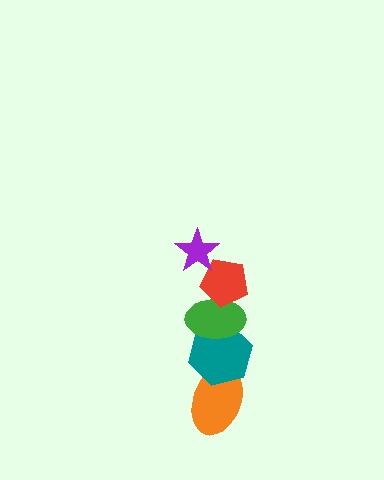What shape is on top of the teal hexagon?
The green ellipse is on top of the teal hexagon.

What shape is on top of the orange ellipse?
The teal hexagon is on top of the orange ellipse.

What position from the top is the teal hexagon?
The teal hexagon is 4th from the top.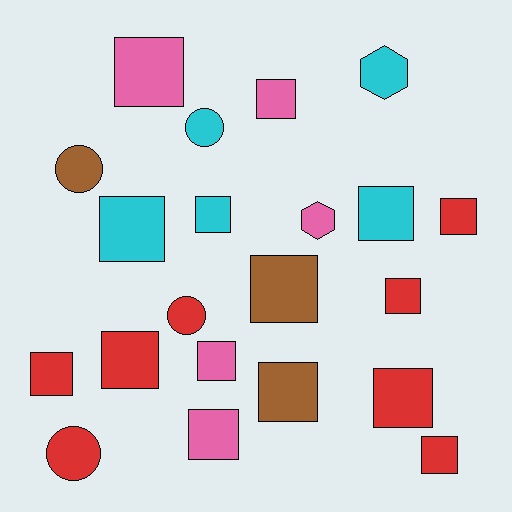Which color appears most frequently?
Red, with 8 objects.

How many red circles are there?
There are 2 red circles.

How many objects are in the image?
There are 21 objects.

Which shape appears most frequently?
Square, with 15 objects.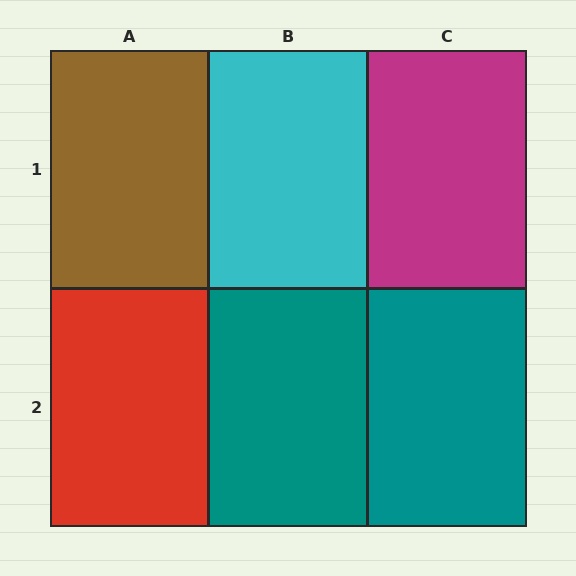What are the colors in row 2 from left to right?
Red, teal, teal.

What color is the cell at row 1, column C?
Magenta.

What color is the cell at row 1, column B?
Cyan.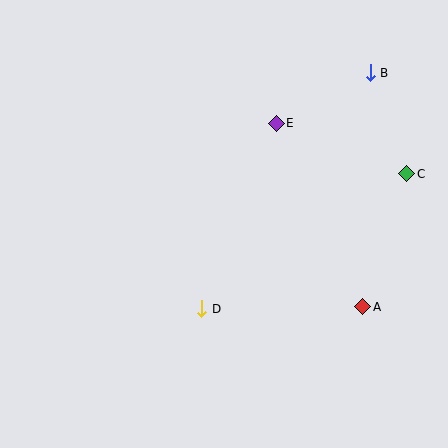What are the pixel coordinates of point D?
Point D is at (202, 309).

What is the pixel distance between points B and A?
The distance between B and A is 234 pixels.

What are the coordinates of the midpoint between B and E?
The midpoint between B and E is at (323, 98).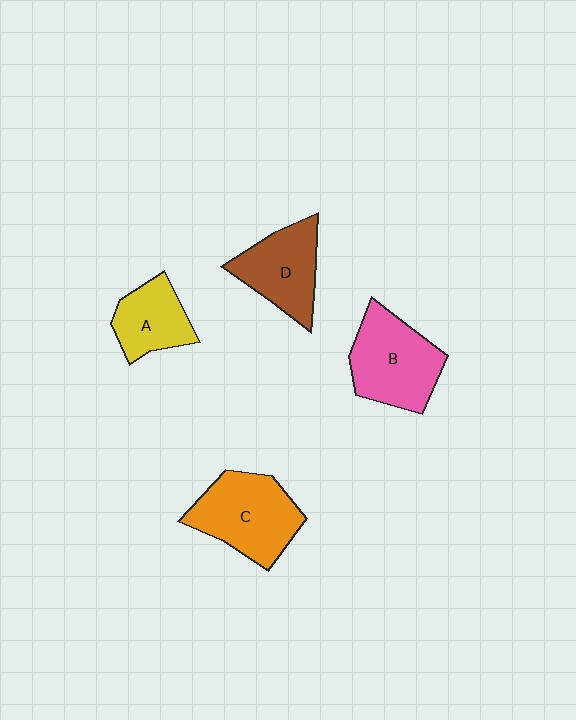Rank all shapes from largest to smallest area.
From largest to smallest: C (orange), B (pink), D (brown), A (yellow).